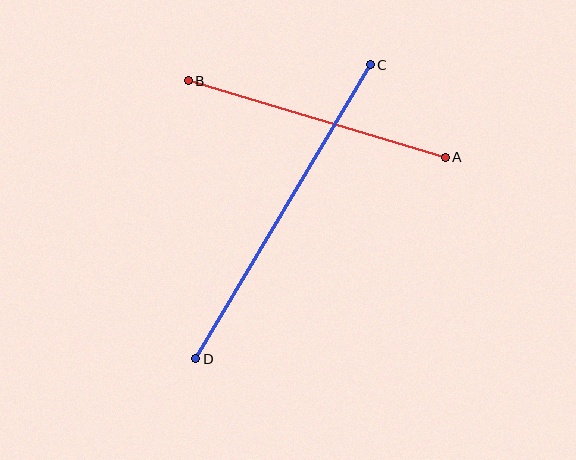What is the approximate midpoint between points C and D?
The midpoint is at approximately (283, 212) pixels.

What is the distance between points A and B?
The distance is approximately 268 pixels.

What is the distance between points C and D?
The distance is approximately 342 pixels.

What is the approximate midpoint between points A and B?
The midpoint is at approximately (317, 119) pixels.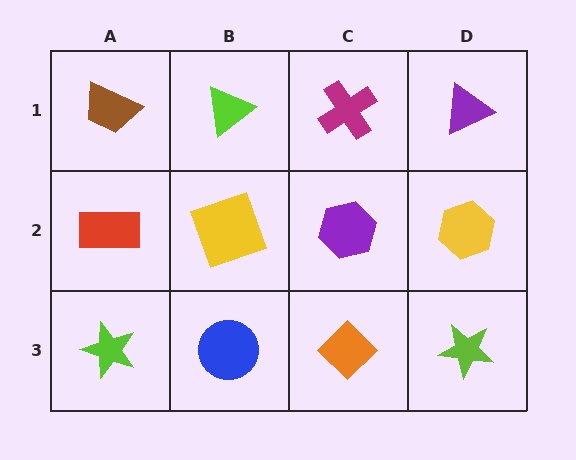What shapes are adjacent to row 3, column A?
A red rectangle (row 2, column A), a blue circle (row 3, column B).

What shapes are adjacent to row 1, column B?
A yellow square (row 2, column B), a brown trapezoid (row 1, column A), a magenta cross (row 1, column C).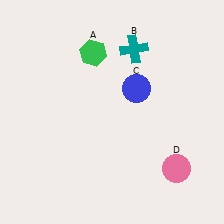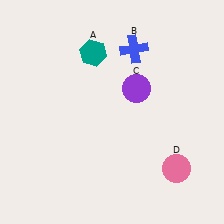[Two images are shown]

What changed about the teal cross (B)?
In Image 1, B is teal. In Image 2, it changed to blue.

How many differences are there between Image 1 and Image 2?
There are 3 differences between the two images.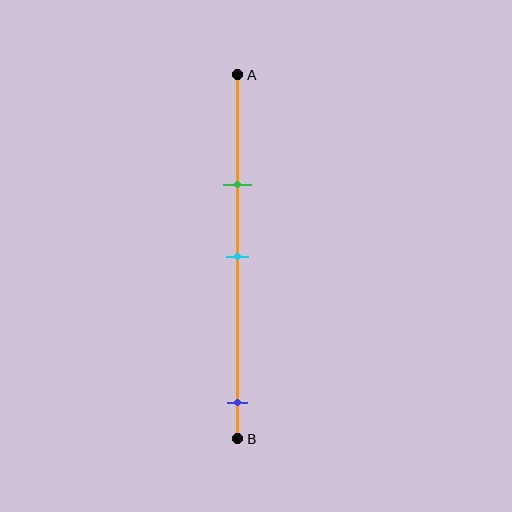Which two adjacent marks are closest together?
The green and cyan marks are the closest adjacent pair.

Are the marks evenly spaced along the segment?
No, the marks are not evenly spaced.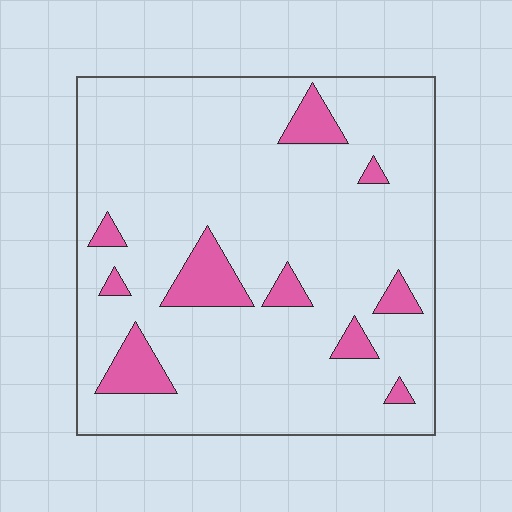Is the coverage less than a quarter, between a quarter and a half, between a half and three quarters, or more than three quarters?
Less than a quarter.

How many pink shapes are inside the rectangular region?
10.